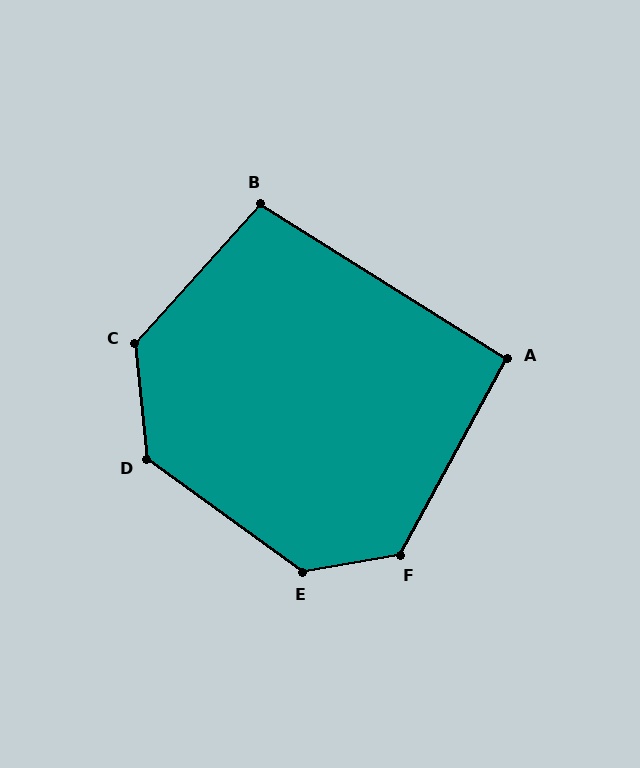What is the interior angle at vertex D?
Approximately 131 degrees (obtuse).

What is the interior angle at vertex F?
Approximately 129 degrees (obtuse).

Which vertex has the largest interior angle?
E, at approximately 134 degrees.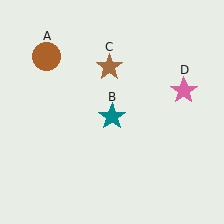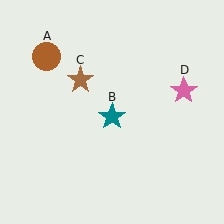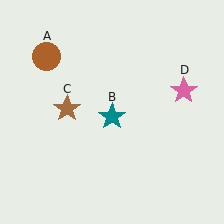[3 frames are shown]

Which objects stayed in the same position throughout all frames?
Brown circle (object A) and teal star (object B) and pink star (object D) remained stationary.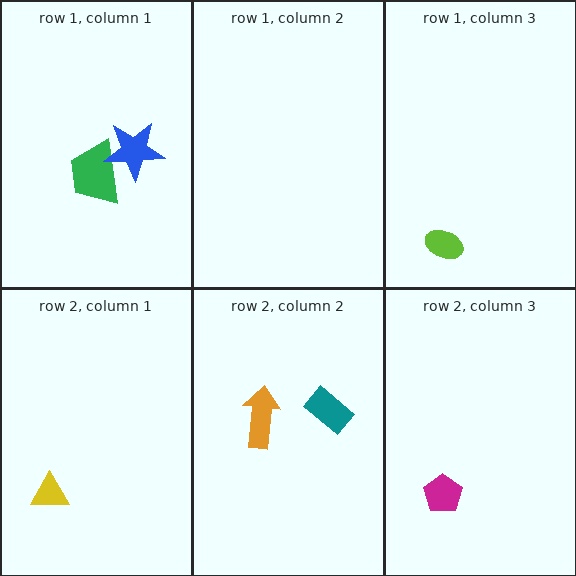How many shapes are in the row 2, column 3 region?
1.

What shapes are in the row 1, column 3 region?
The lime ellipse.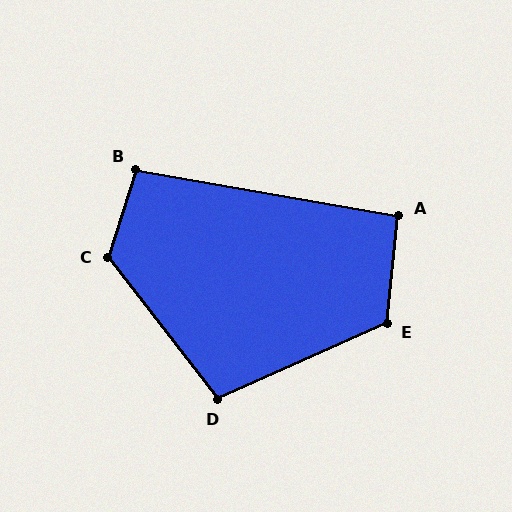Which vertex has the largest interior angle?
C, at approximately 125 degrees.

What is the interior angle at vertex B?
Approximately 98 degrees (obtuse).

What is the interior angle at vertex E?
Approximately 120 degrees (obtuse).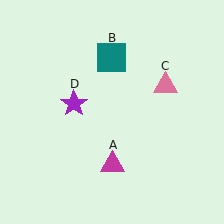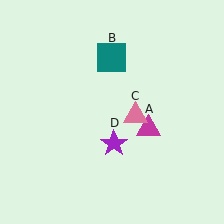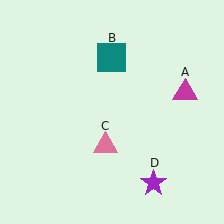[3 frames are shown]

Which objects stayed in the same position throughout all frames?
Teal square (object B) remained stationary.